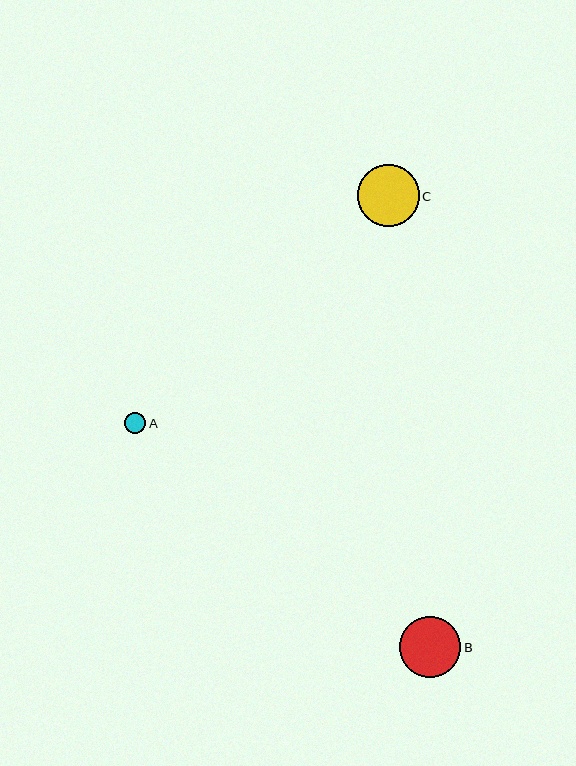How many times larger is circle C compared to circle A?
Circle C is approximately 2.9 times the size of circle A.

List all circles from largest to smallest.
From largest to smallest: C, B, A.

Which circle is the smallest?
Circle A is the smallest with a size of approximately 21 pixels.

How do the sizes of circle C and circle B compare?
Circle C and circle B are approximately the same size.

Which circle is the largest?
Circle C is the largest with a size of approximately 62 pixels.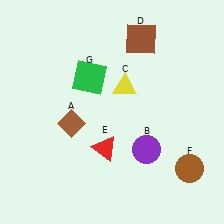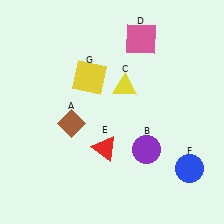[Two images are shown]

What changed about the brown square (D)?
In Image 1, D is brown. In Image 2, it changed to pink.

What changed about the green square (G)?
In Image 1, G is green. In Image 2, it changed to yellow.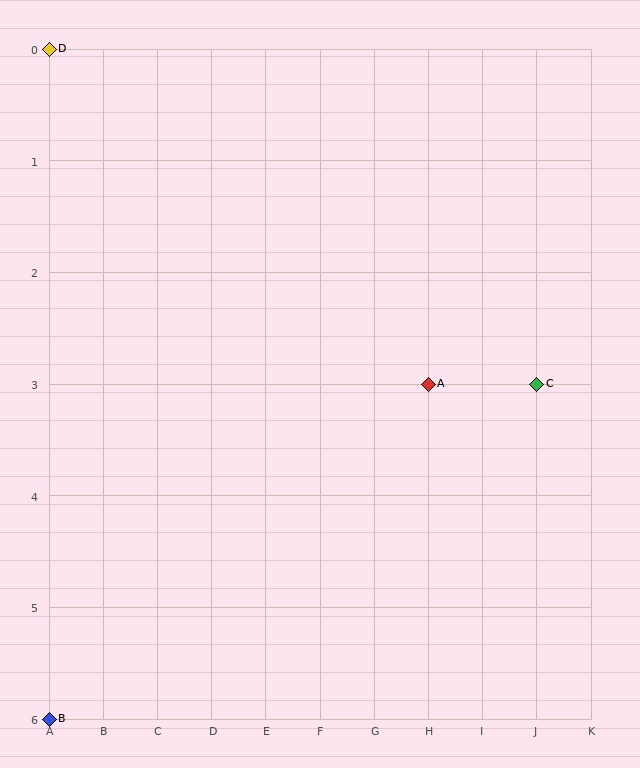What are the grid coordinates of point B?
Point B is at grid coordinates (A, 6).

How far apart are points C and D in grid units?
Points C and D are 9 columns and 3 rows apart (about 9.5 grid units diagonally).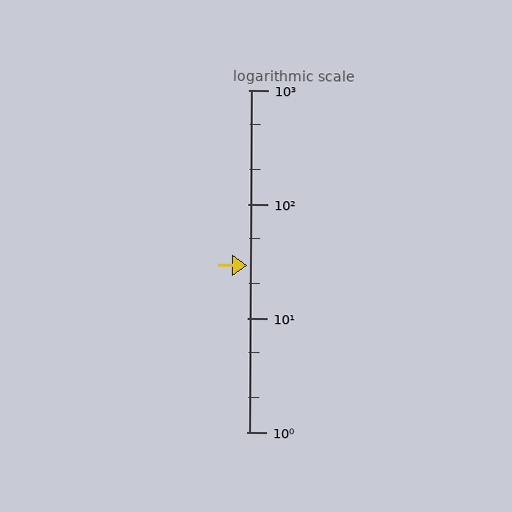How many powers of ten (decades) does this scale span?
The scale spans 3 decades, from 1 to 1000.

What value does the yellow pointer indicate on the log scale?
The pointer indicates approximately 29.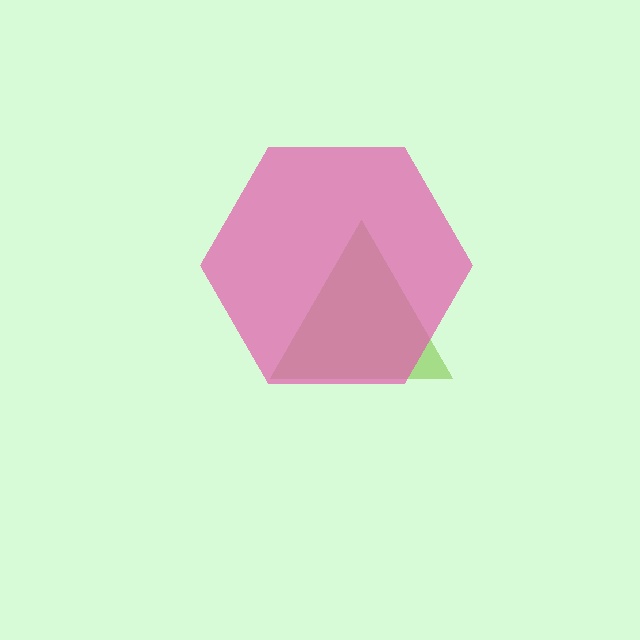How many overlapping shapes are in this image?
There are 2 overlapping shapes in the image.